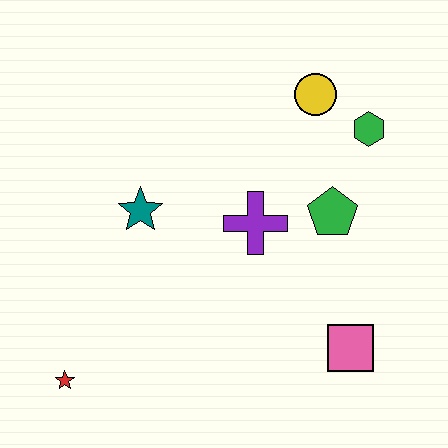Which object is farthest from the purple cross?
The red star is farthest from the purple cross.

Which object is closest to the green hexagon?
The yellow circle is closest to the green hexagon.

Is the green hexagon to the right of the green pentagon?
Yes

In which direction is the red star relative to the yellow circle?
The red star is below the yellow circle.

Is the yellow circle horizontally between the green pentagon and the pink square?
No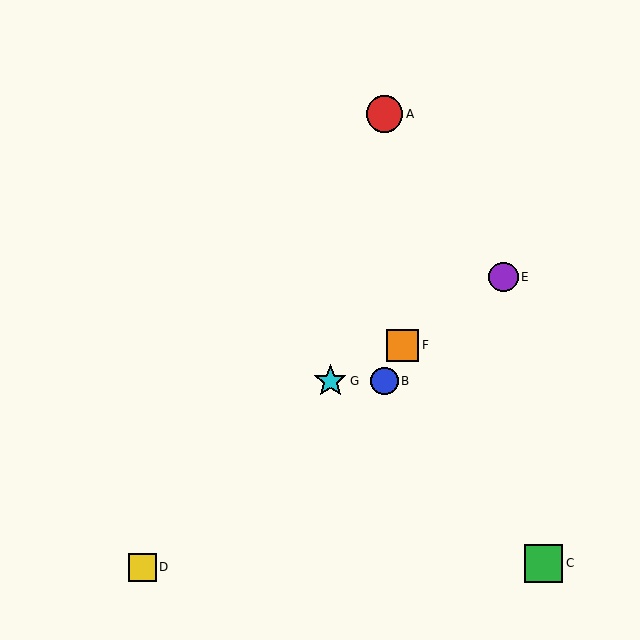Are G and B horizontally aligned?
Yes, both are at y≈381.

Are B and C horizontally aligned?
No, B is at y≈381 and C is at y≈563.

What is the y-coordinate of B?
Object B is at y≈381.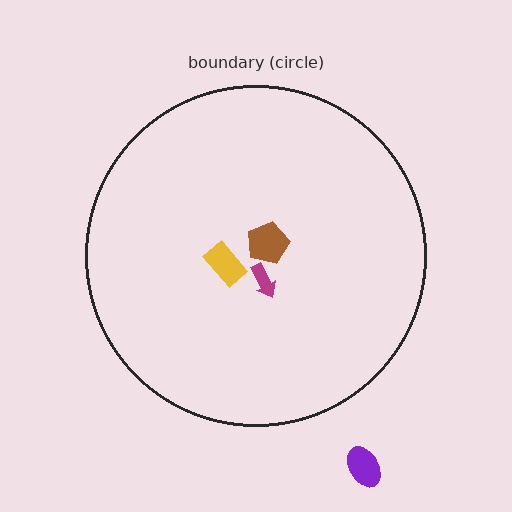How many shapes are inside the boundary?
3 inside, 1 outside.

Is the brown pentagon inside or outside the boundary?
Inside.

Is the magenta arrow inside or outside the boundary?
Inside.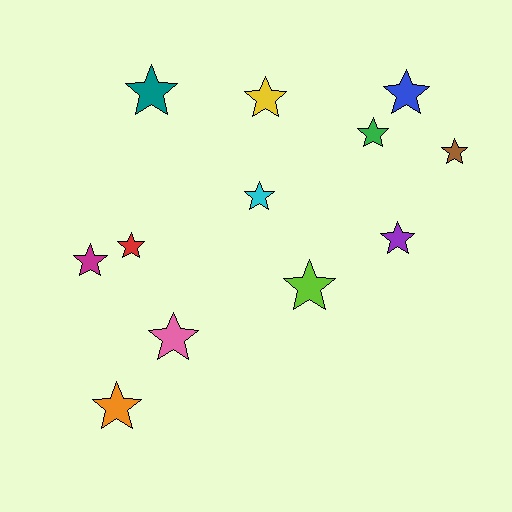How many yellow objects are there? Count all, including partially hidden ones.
There is 1 yellow object.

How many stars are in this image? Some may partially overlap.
There are 12 stars.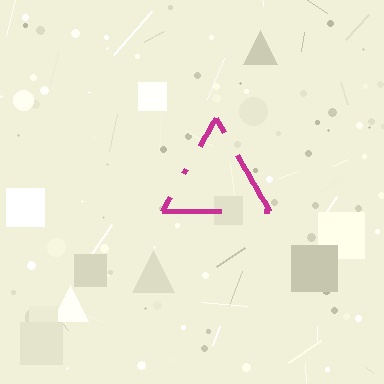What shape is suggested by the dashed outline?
The dashed outline suggests a triangle.